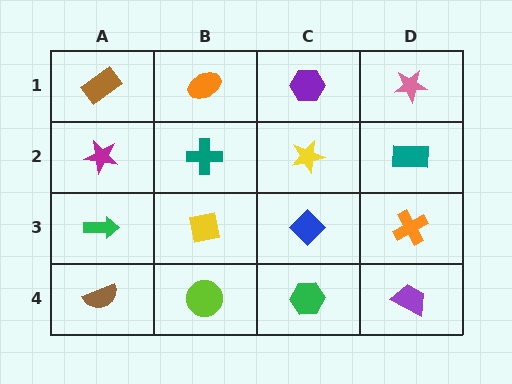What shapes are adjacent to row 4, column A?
A green arrow (row 3, column A), a lime circle (row 4, column B).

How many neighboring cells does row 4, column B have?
3.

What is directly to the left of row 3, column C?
A yellow square.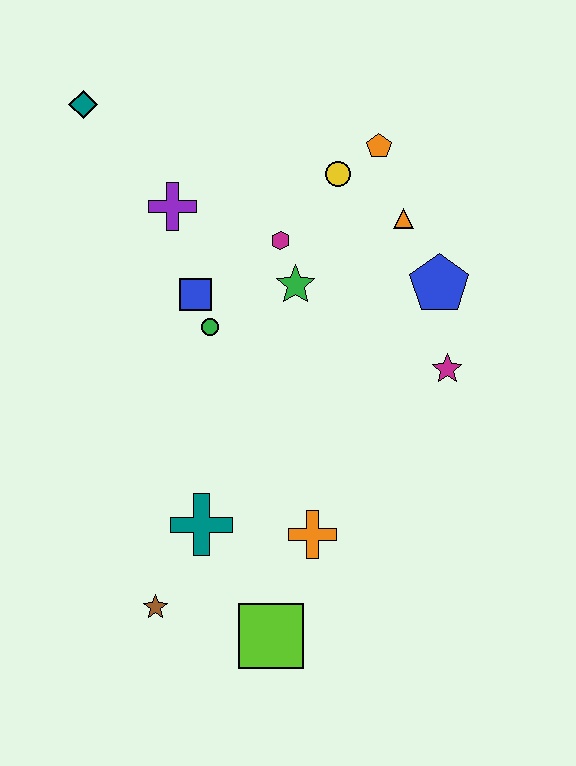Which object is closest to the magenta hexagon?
The green star is closest to the magenta hexagon.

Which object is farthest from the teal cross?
The teal diamond is farthest from the teal cross.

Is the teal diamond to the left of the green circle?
Yes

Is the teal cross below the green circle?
Yes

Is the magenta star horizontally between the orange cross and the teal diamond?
No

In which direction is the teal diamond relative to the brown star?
The teal diamond is above the brown star.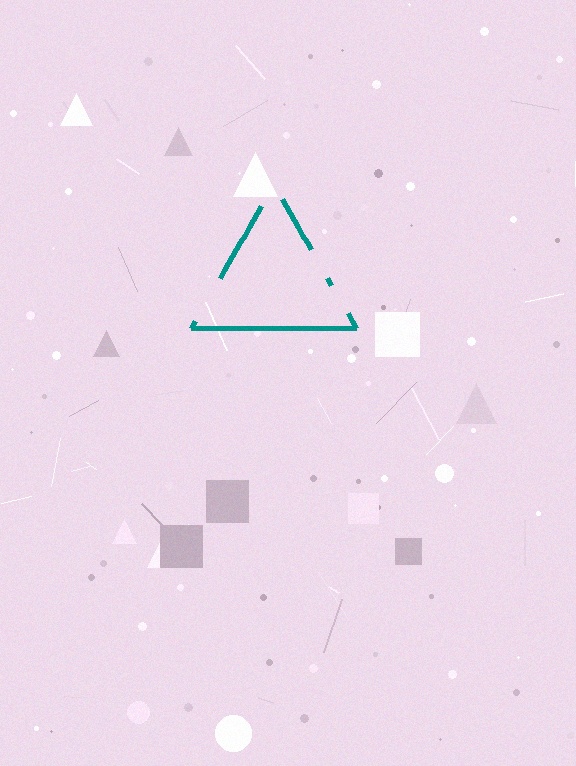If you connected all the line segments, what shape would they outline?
They would outline a triangle.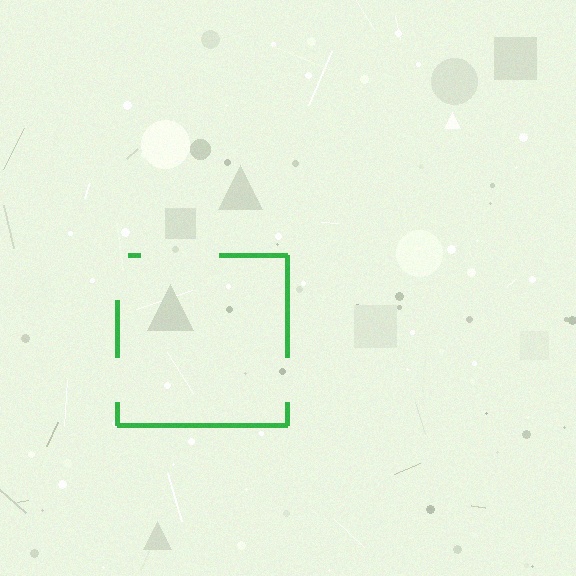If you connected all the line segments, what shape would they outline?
They would outline a square.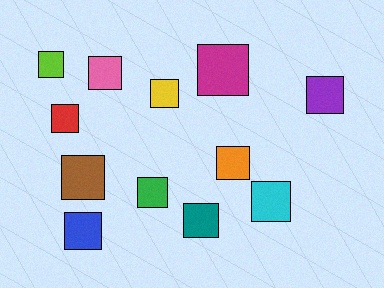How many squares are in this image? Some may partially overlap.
There are 12 squares.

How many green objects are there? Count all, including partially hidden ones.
There is 1 green object.